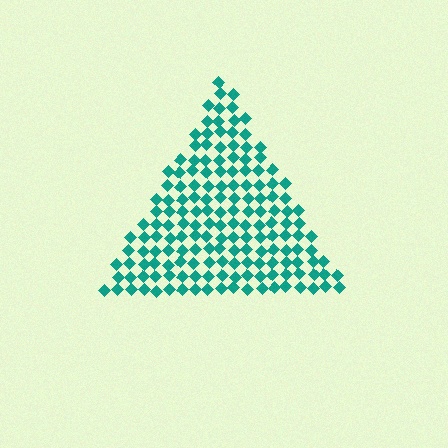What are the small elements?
The small elements are diamonds.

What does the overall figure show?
The overall figure shows a triangle.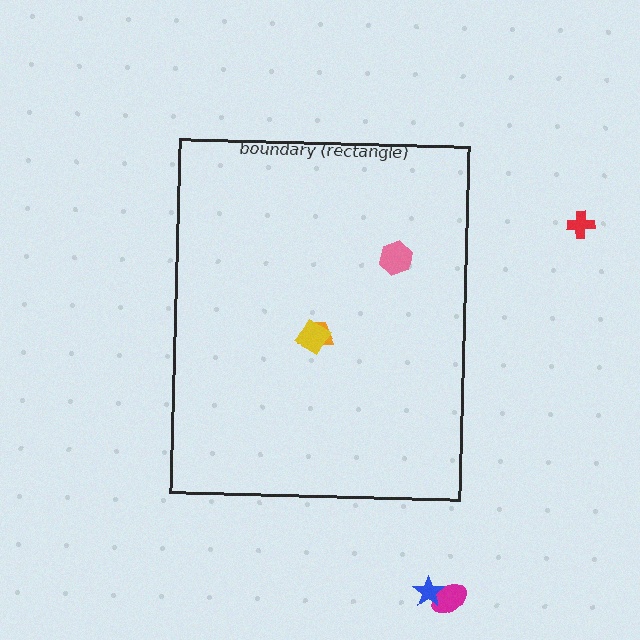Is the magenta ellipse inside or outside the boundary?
Outside.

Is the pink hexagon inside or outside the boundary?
Inside.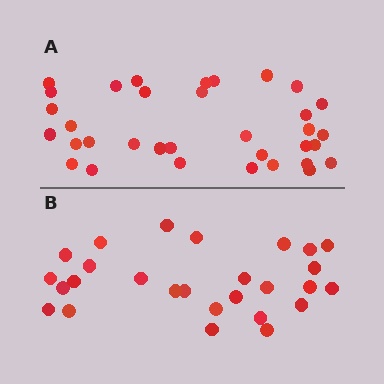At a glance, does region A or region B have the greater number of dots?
Region A (the top region) has more dots.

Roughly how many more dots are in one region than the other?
Region A has roughly 8 or so more dots than region B.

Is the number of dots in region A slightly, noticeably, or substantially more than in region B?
Region A has noticeably more, but not dramatically so. The ratio is roughly 1.3 to 1.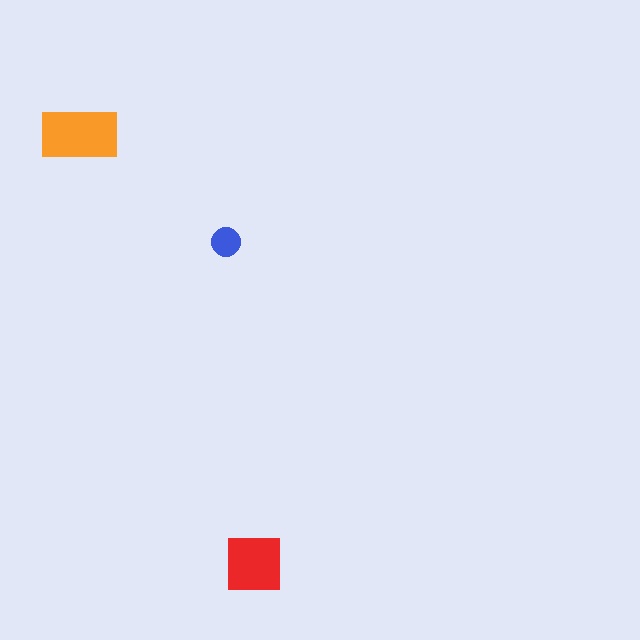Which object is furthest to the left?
The orange rectangle is leftmost.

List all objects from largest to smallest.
The orange rectangle, the red square, the blue circle.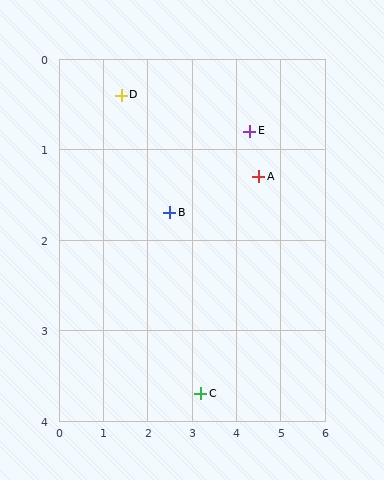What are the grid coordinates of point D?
Point D is at approximately (1.4, 0.4).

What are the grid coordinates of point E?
Point E is at approximately (4.3, 0.8).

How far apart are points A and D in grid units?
Points A and D are about 3.2 grid units apart.